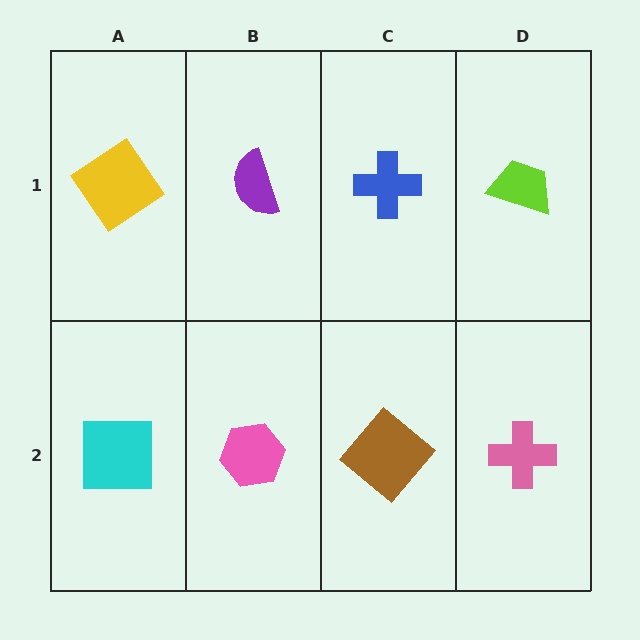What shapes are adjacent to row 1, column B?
A pink hexagon (row 2, column B), a yellow diamond (row 1, column A), a blue cross (row 1, column C).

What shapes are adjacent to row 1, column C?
A brown diamond (row 2, column C), a purple semicircle (row 1, column B), a lime trapezoid (row 1, column D).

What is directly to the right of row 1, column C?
A lime trapezoid.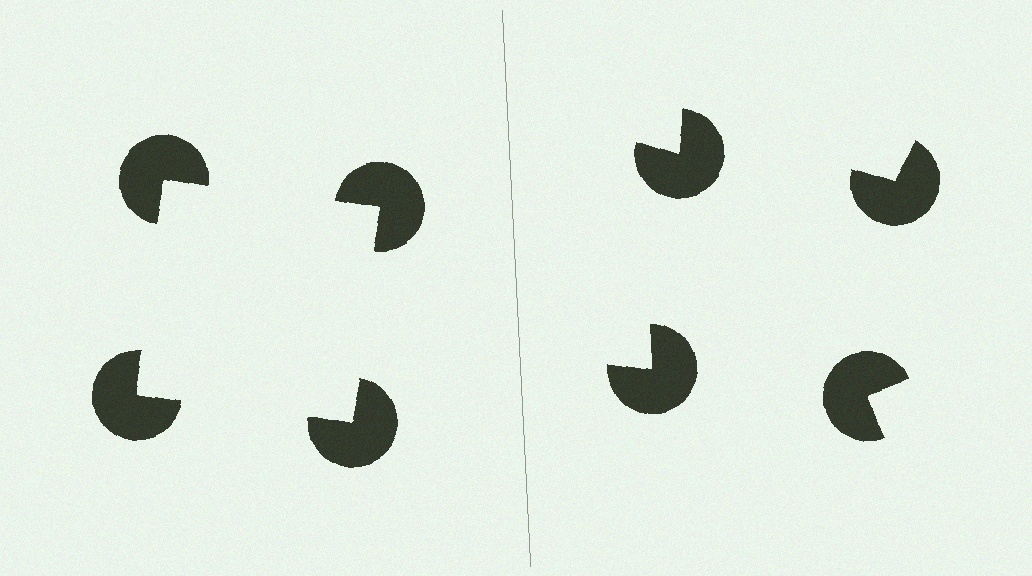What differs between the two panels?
The pac-man discs are positioned identically on both sides; only the wedge orientations differ. On the left they align to a square; on the right they are misaligned.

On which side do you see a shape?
An illusory square appears on the left side. On the right side the wedge cuts are rotated, so no coherent shape forms.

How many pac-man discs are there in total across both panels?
8 — 4 on each side.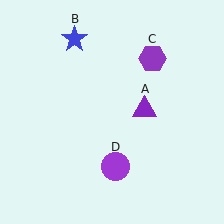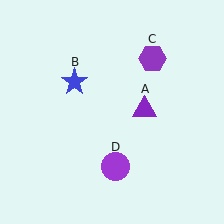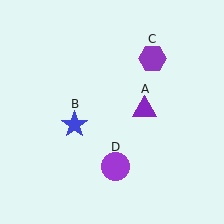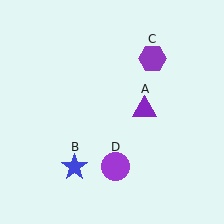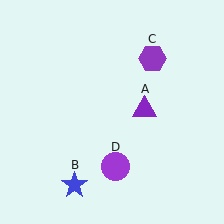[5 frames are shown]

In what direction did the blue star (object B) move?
The blue star (object B) moved down.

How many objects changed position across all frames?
1 object changed position: blue star (object B).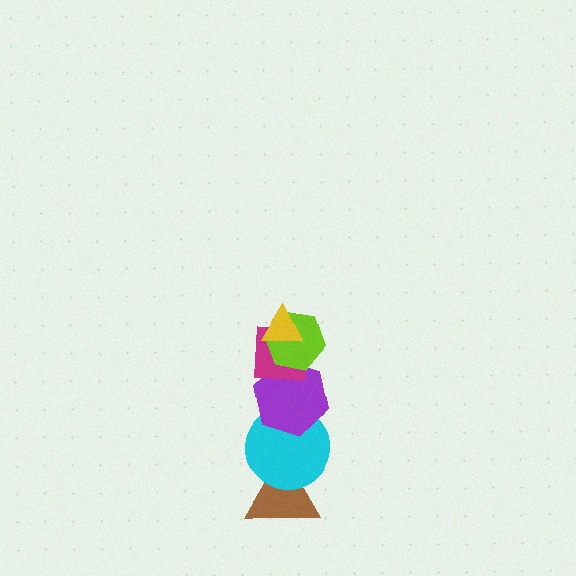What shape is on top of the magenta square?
The lime hexagon is on top of the magenta square.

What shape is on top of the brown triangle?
The cyan circle is on top of the brown triangle.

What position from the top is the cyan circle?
The cyan circle is 5th from the top.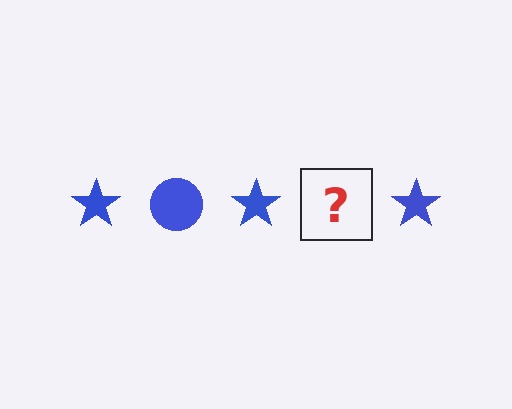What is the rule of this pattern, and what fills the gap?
The rule is that the pattern cycles through star, circle shapes in blue. The gap should be filled with a blue circle.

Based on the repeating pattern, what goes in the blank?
The blank should be a blue circle.